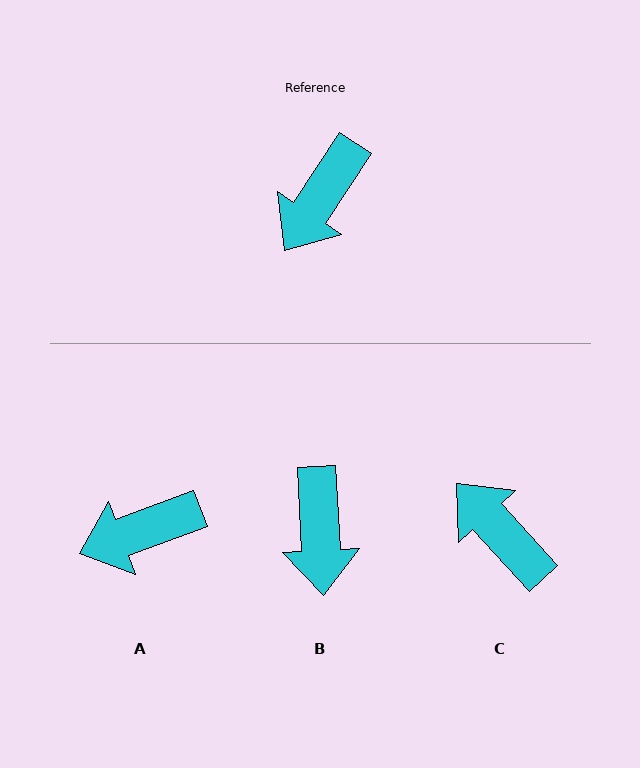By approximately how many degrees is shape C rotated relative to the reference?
Approximately 104 degrees clockwise.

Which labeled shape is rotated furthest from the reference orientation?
C, about 104 degrees away.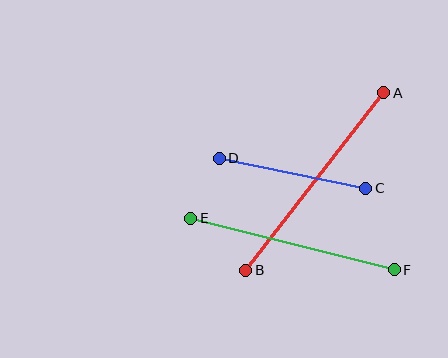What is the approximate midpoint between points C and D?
The midpoint is at approximately (293, 173) pixels.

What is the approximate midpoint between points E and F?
The midpoint is at approximately (292, 244) pixels.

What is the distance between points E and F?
The distance is approximately 210 pixels.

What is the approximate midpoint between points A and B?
The midpoint is at approximately (315, 182) pixels.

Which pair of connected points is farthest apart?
Points A and B are farthest apart.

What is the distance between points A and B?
The distance is approximately 225 pixels.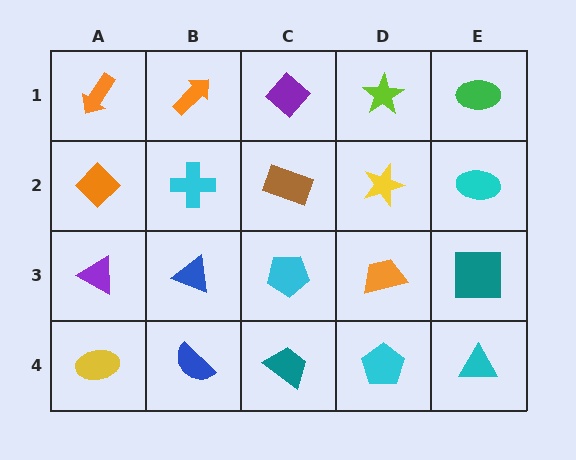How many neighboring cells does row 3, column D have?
4.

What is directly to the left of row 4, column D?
A teal trapezoid.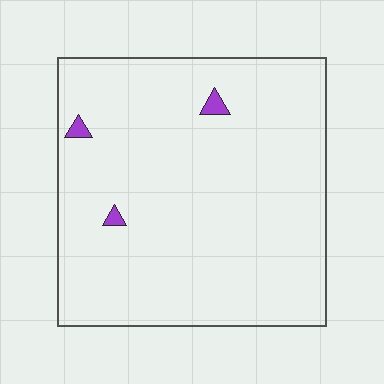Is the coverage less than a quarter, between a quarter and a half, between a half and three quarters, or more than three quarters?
Less than a quarter.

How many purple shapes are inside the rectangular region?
3.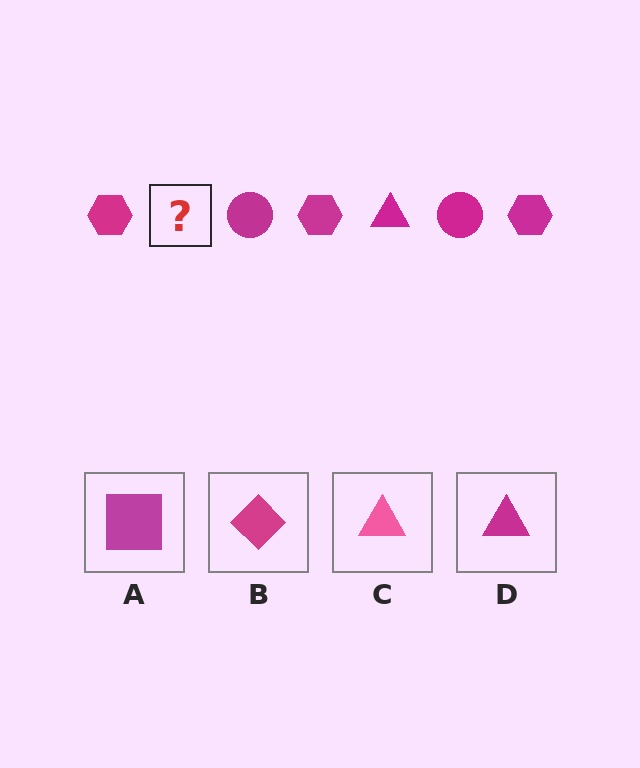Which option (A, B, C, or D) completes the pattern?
D.